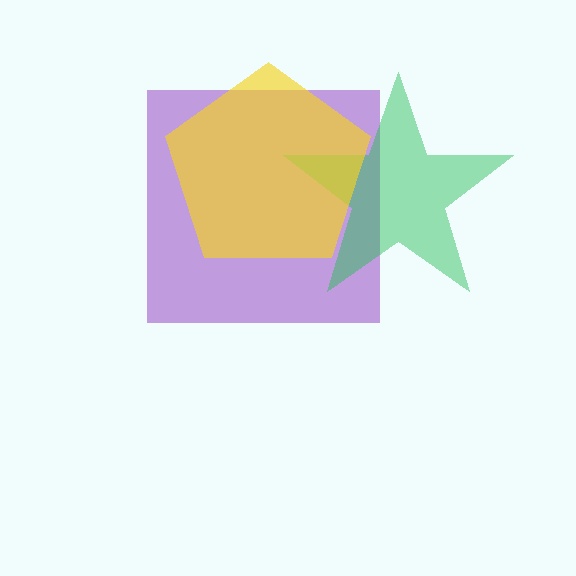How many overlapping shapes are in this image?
There are 3 overlapping shapes in the image.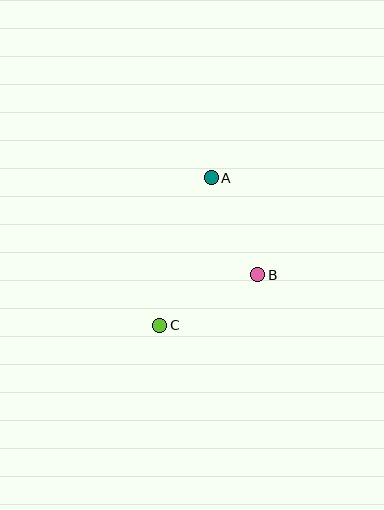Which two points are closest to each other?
Points A and B are closest to each other.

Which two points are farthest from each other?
Points A and C are farthest from each other.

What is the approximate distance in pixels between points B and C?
The distance between B and C is approximately 111 pixels.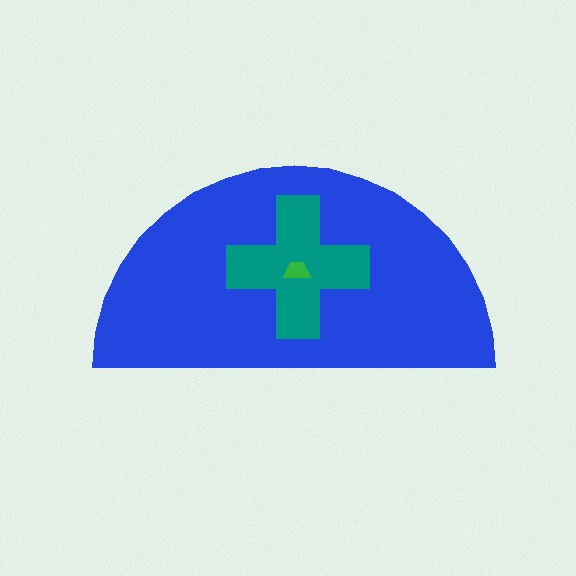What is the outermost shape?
The blue semicircle.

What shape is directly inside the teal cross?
The green trapezoid.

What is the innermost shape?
The green trapezoid.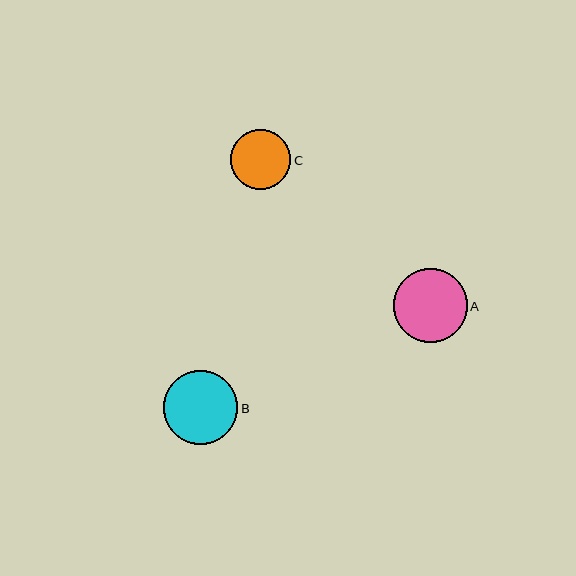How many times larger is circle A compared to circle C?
Circle A is approximately 1.2 times the size of circle C.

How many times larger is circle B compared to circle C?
Circle B is approximately 1.2 times the size of circle C.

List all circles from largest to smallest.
From largest to smallest: B, A, C.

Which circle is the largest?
Circle B is the largest with a size of approximately 74 pixels.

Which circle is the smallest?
Circle C is the smallest with a size of approximately 60 pixels.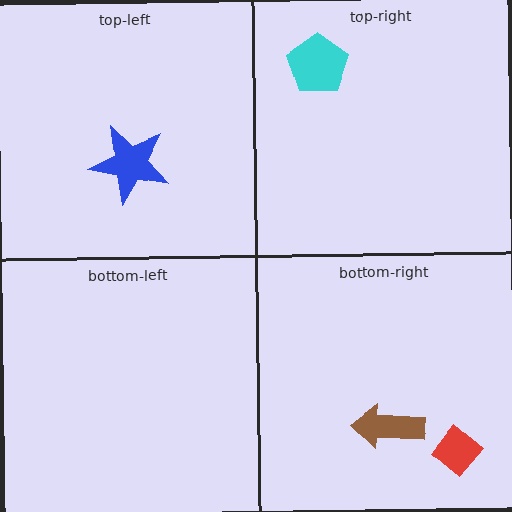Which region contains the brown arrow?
The bottom-right region.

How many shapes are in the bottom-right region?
2.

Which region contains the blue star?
The top-left region.